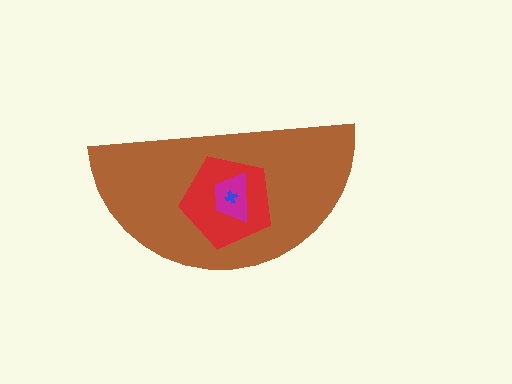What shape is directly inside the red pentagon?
The magenta trapezoid.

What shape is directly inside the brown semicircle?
The red pentagon.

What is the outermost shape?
The brown semicircle.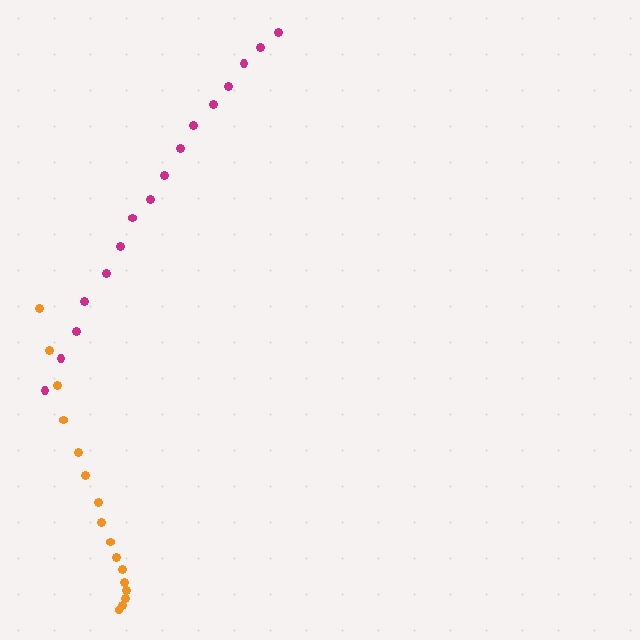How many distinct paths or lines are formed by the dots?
There are 2 distinct paths.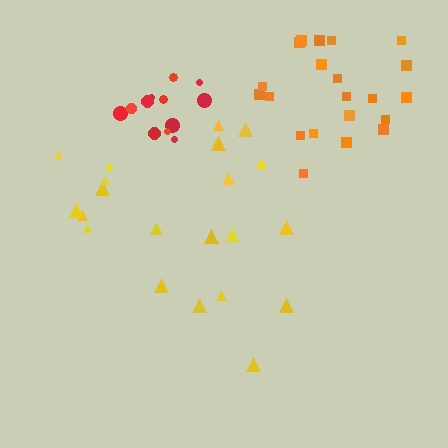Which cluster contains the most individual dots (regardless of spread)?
Yellow (21).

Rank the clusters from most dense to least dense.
red, orange, yellow.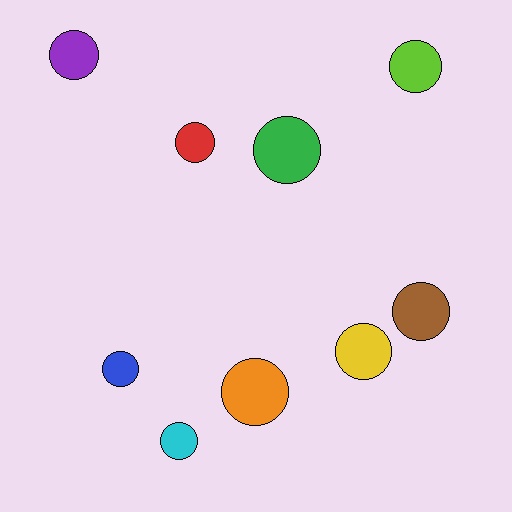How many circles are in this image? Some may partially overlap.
There are 9 circles.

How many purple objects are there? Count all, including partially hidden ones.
There is 1 purple object.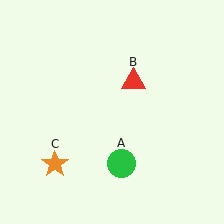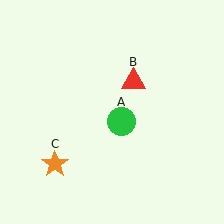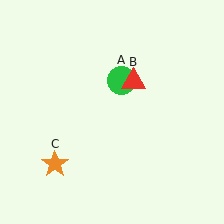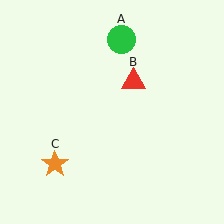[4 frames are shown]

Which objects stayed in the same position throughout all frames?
Red triangle (object B) and orange star (object C) remained stationary.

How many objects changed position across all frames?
1 object changed position: green circle (object A).